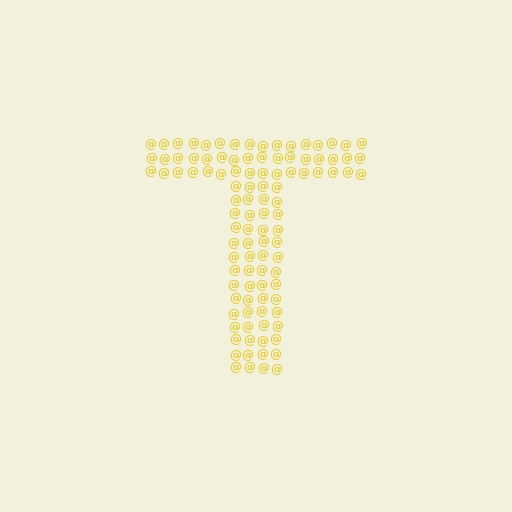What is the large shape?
The large shape is the letter T.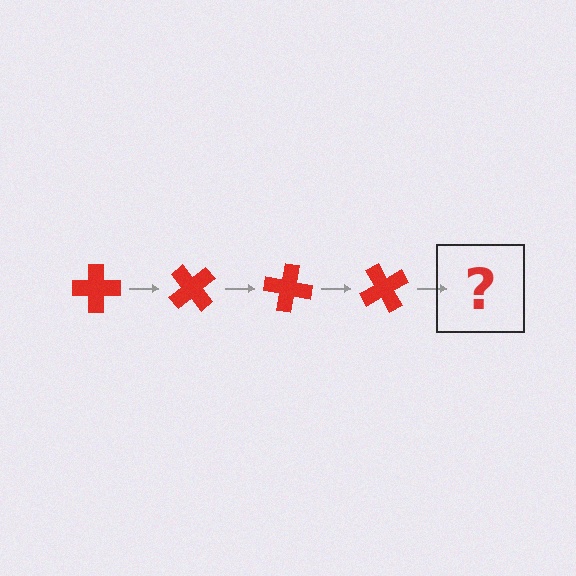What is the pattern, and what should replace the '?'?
The pattern is that the cross rotates 50 degrees each step. The '?' should be a red cross rotated 200 degrees.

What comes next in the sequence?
The next element should be a red cross rotated 200 degrees.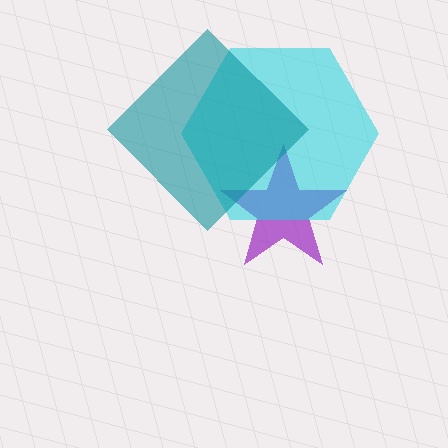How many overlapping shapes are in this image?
There are 3 overlapping shapes in the image.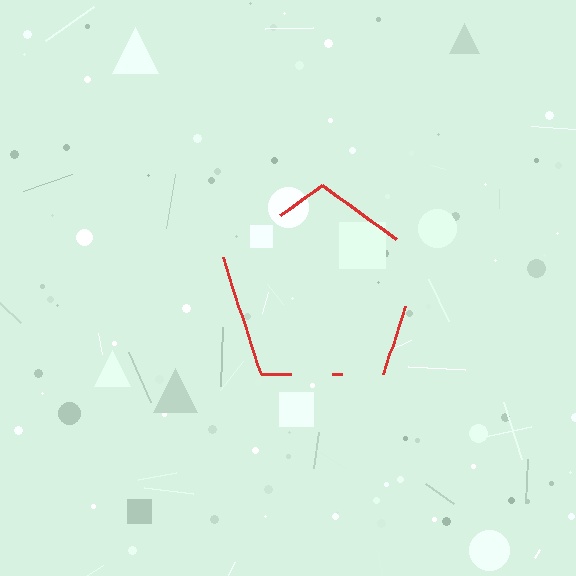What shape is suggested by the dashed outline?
The dashed outline suggests a pentagon.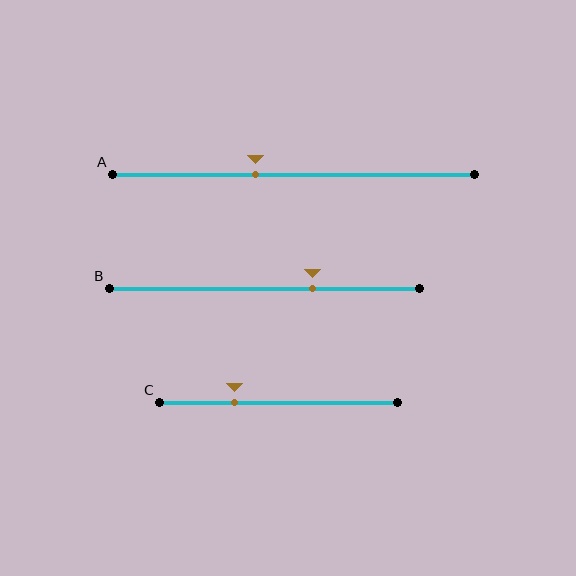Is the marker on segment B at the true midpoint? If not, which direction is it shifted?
No, the marker on segment B is shifted to the right by about 15% of the segment length.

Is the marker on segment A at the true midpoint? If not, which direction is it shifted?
No, the marker on segment A is shifted to the left by about 10% of the segment length.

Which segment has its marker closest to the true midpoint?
Segment A has its marker closest to the true midpoint.